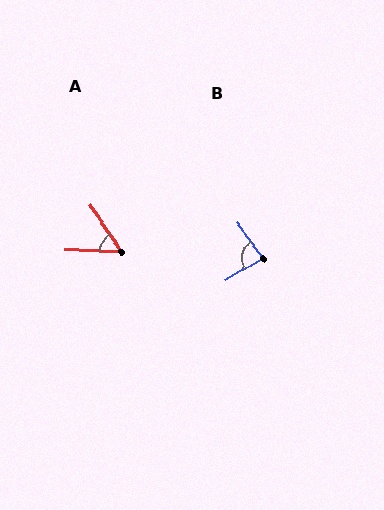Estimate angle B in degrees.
Approximately 84 degrees.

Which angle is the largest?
B, at approximately 84 degrees.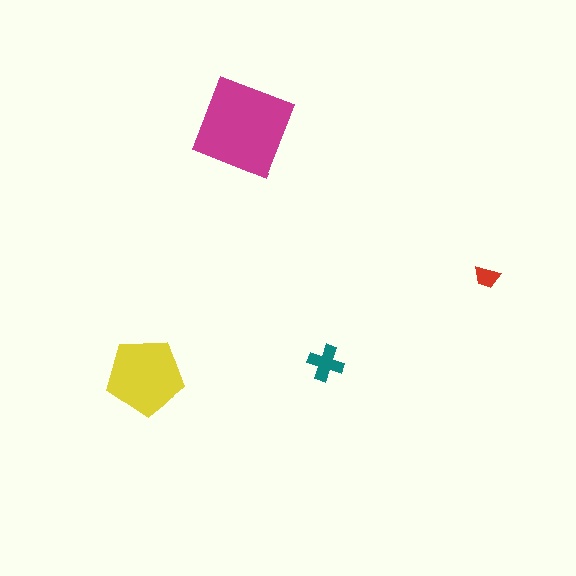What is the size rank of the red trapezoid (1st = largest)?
4th.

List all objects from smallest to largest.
The red trapezoid, the teal cross, the yellow pentagon, the magenta diamond.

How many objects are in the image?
There are 4 objects in the image.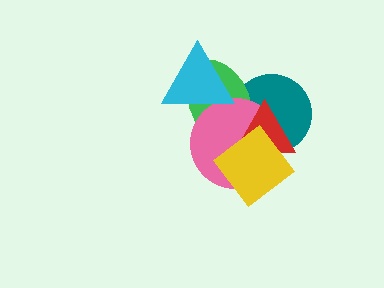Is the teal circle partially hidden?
Yes, it is partially covered by another shape.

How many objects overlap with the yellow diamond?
3 objects overlap with the yellow diamond.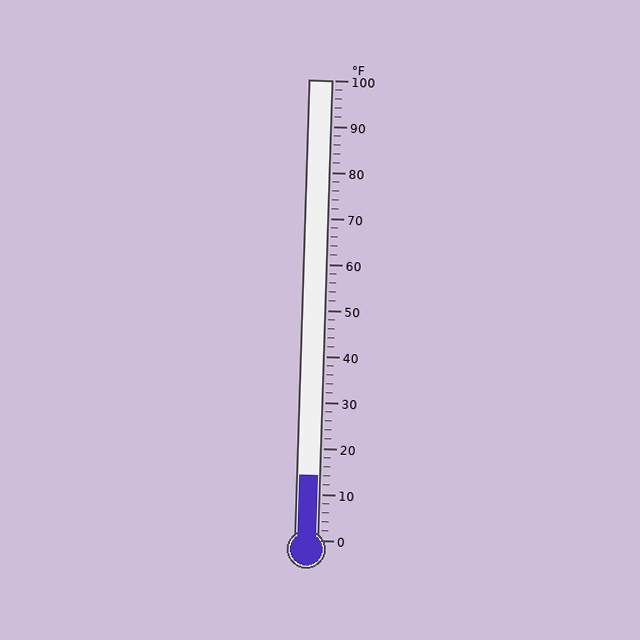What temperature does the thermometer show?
The thermometer shows approximately 14°F.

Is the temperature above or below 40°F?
The temperature is below 40°F.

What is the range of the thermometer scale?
The thermometer scale ranges from 0°F to 100°F.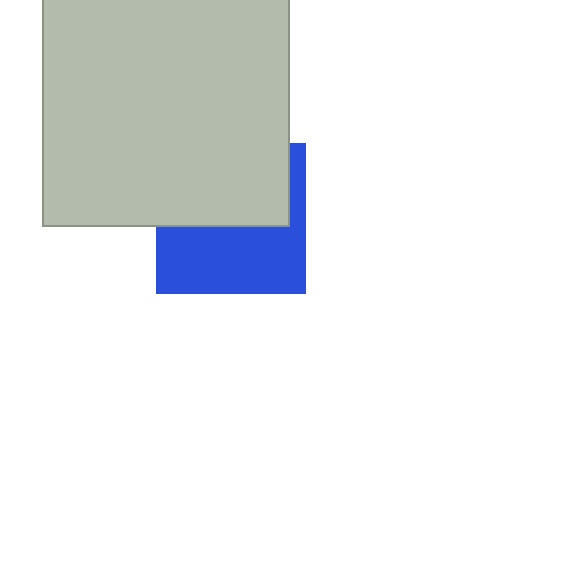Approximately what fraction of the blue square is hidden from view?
Roughly 50% of the blue square is hidden behind the light gray square.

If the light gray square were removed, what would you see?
You would see the complete blue square.